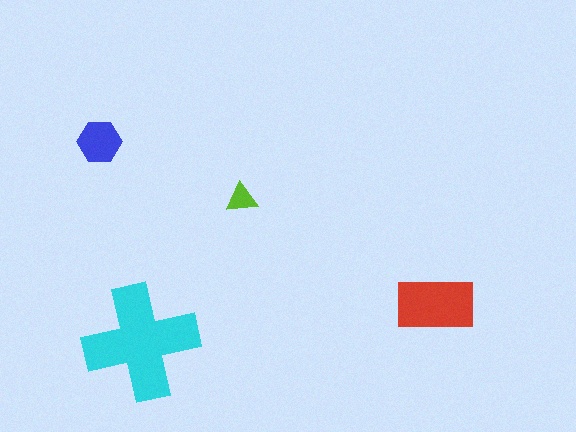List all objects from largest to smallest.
The cyan cross, the red rectangle, the blue hexagon, the lime triangle.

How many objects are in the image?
There are 4 objects in the image.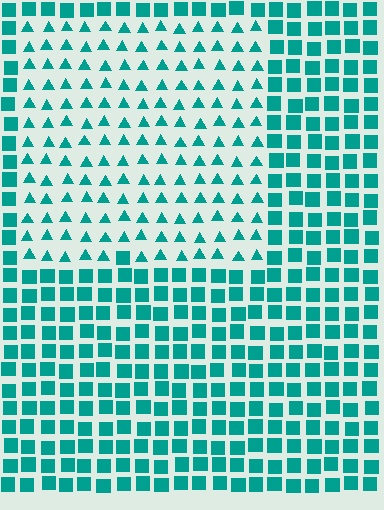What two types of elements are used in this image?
The image uses triangles inside the rectangle region and squares outside it.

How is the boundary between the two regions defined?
The boundary is defined by a change in element shape: triangles inside vs. squares outside. All elements share the same color and spacing.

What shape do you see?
I see a rectangle.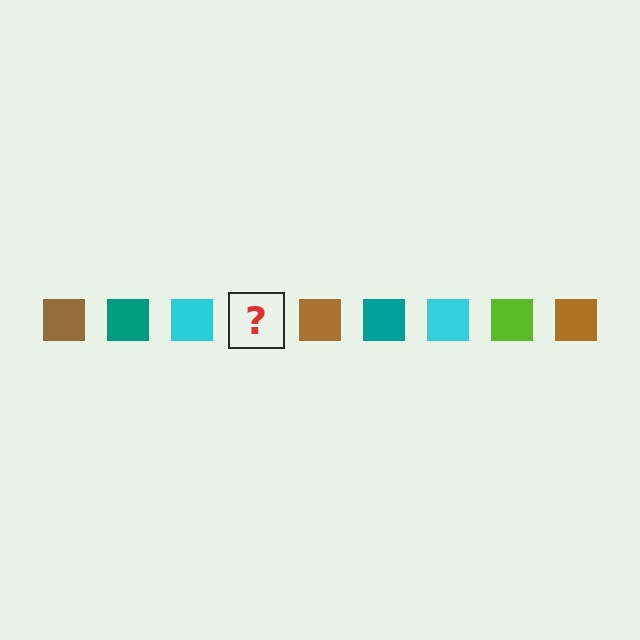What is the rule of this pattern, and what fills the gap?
The rule is that the pattern cycles through brown, teal, cyan, lime squares. The gap should be filled with a lime square.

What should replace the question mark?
The question mark should be replaced with a lime square.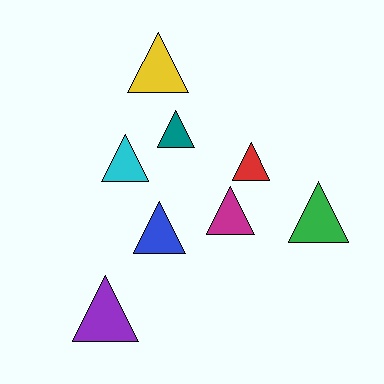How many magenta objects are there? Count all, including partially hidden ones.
There is 1 magenta object.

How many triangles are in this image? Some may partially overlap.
There are 8 triangles.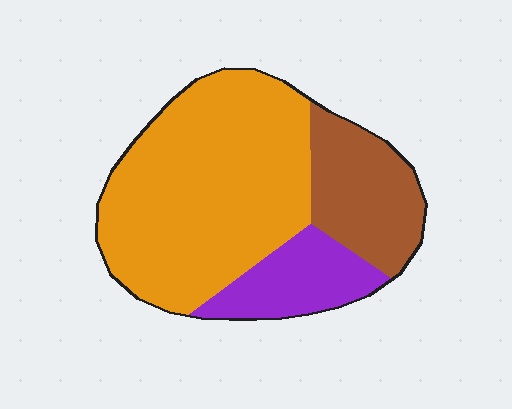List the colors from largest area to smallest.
From largest to smallest: orange, brown, purple.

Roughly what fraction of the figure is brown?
Brown covers about 20% of the figure.